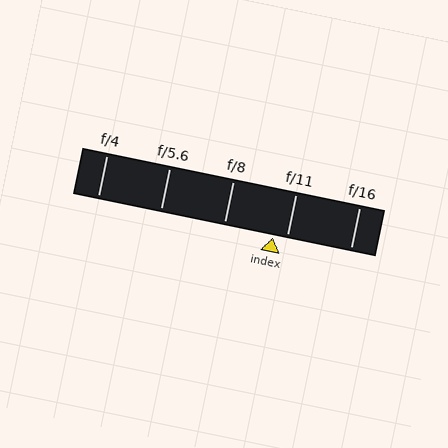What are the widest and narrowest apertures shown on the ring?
The widest aperture shown is f/4 and the narrowest is f/16.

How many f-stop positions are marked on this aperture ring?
There are 5 f-stop positions marked.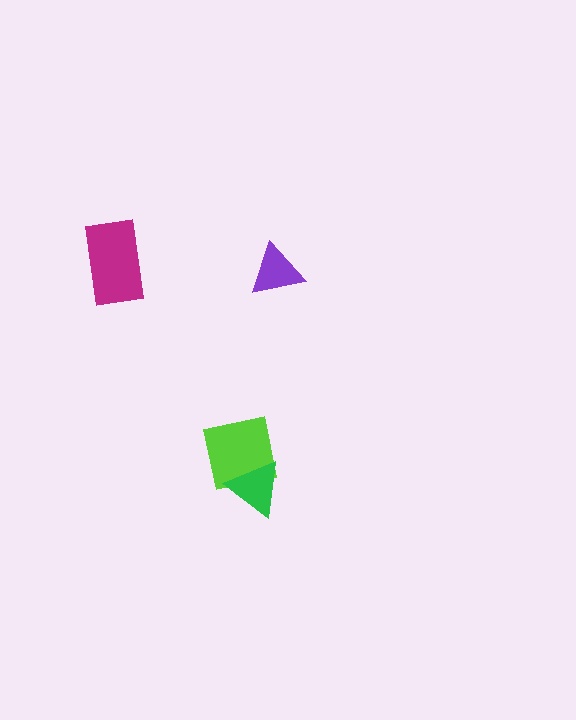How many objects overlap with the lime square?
1 object overlaps with the lime square.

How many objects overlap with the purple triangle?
0 objects overlap with the purple triangle.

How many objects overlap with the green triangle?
1 object overlaps with the green triangle.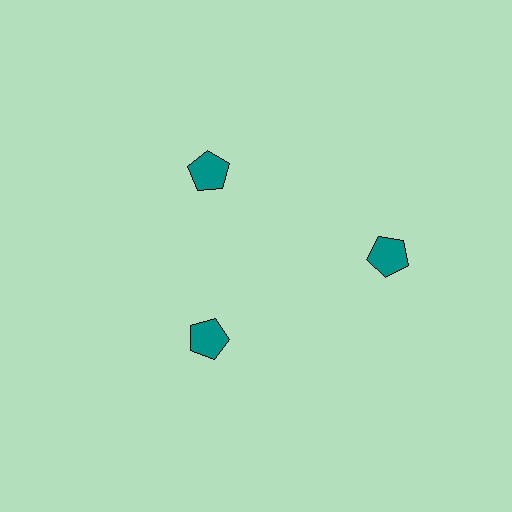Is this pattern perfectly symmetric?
No. The 3 teal pentagons are arranged in a ring, but one element near the 3 o'clock position is pushed outward from the center, breaking the 3-fold rotational symmetry.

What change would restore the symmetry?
The symmetry would be restored by moving it inward, back onto the ring so that all 3 pentagons sit at equal angles and equal distance from the center.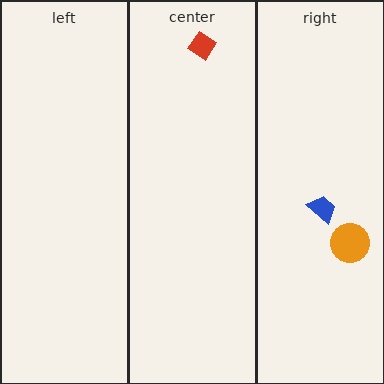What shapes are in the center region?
The red diamond.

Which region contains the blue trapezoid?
The right region.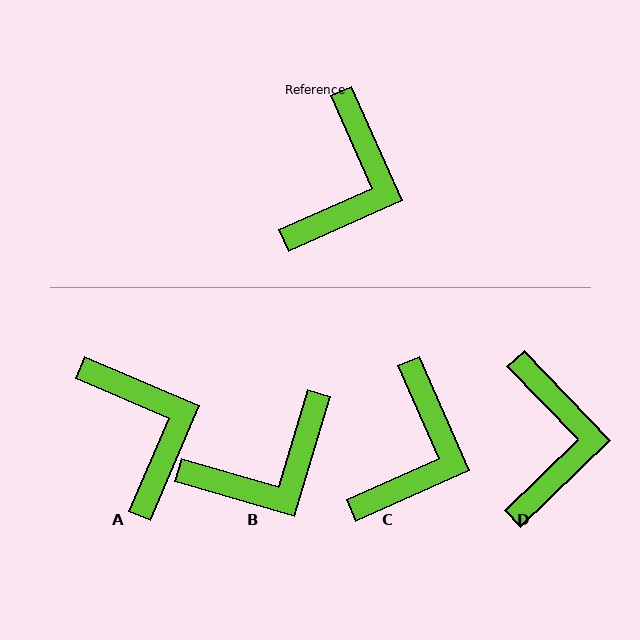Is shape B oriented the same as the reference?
No, it is off by about 40 degrees.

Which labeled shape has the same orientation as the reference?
C.